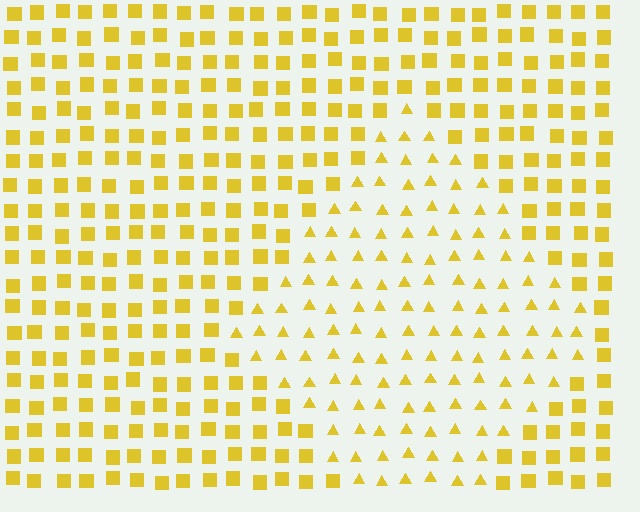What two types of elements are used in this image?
The image uses triangles inside the diamond region and squares outside it.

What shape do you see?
I see a diamond.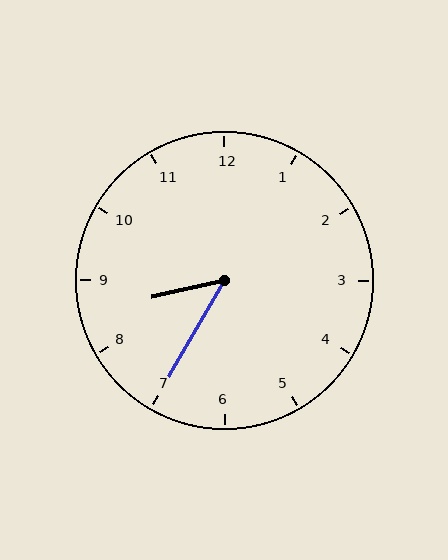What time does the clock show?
8:35.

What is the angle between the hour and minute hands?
Approximately 48 degrees.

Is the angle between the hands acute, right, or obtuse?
It is acute.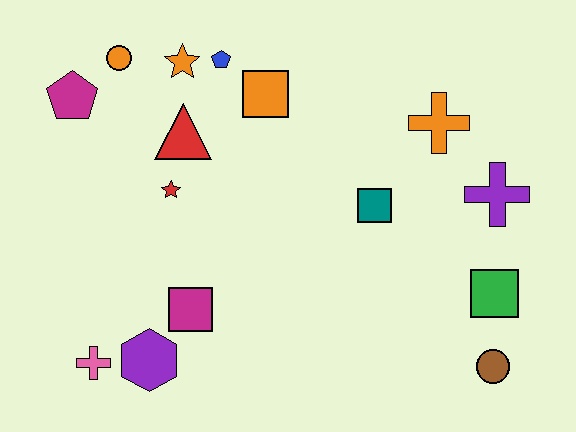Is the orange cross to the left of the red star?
No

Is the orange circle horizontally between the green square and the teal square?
No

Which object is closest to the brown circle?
The green square is closest to the brown circle.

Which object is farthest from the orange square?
The brown circle is farthest from the orange square.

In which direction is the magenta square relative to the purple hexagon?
The magenta square is above the purple hexagon.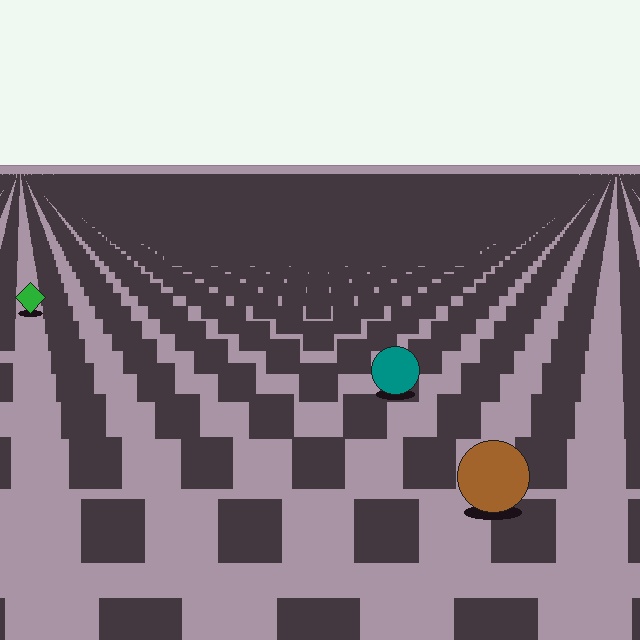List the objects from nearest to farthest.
From nearest to farthest: the brown circle, the teal circle, the green diamond.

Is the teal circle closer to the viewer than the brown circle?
No. The brown circle is closer — you can tell from the texture gradient: the ground texture is coarser near it.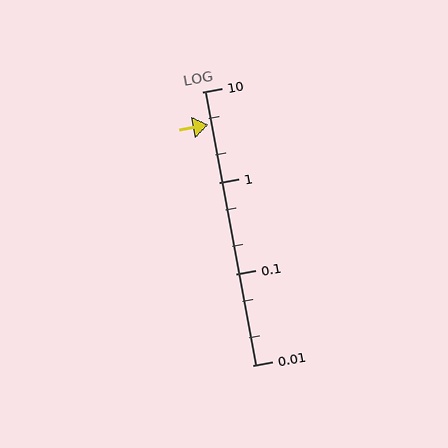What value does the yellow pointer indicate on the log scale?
The pointer indicates approximately 4.3.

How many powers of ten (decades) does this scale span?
The scale spans 3 decades, from 0.01 to 10.